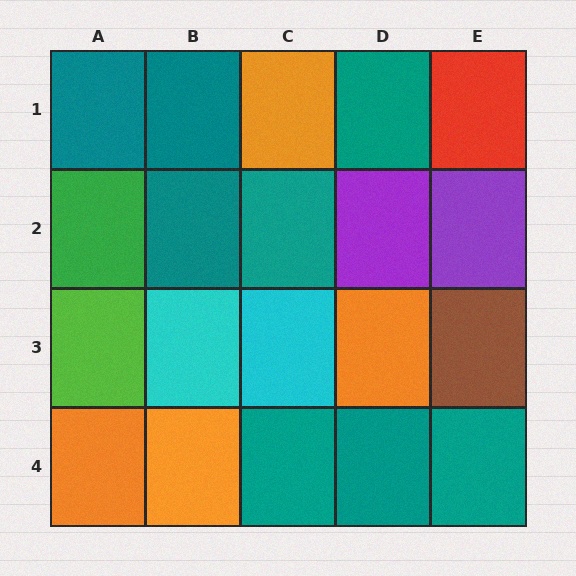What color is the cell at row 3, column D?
Orange.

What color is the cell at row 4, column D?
Teal.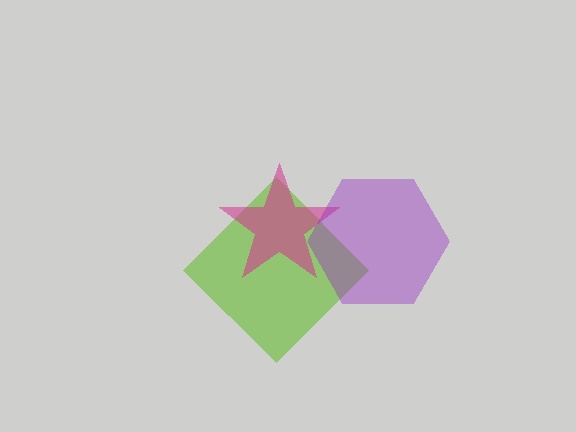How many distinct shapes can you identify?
There are 3 distinct shapes: a lime diamond, a magenta star, a purple hexagon.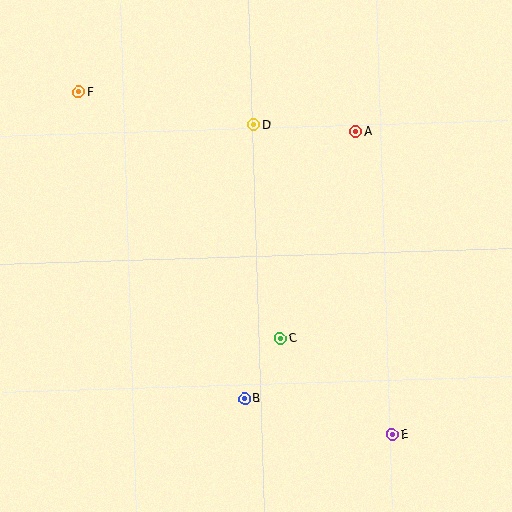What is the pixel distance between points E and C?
The distance between E and C is 147 pixels.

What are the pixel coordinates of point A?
Point A is at (356, 131).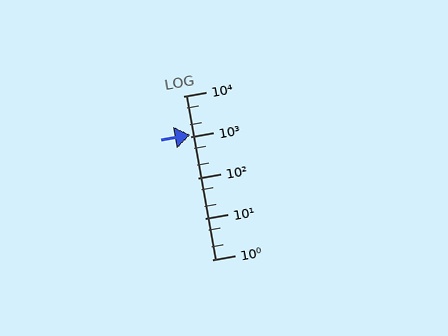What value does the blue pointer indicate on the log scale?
The pointer indicates approximately 1100.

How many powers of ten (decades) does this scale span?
The scale spans 4 decades, from 1 to 10000.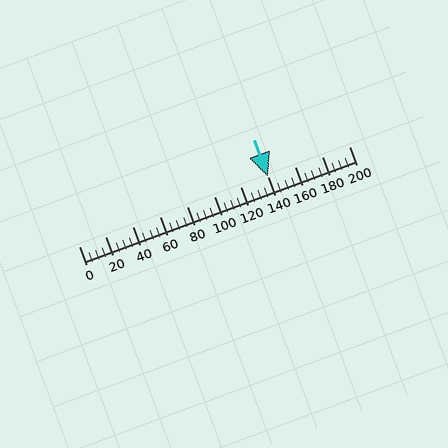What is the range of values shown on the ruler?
The ruler shows values from 0 to 200.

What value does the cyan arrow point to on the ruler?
The cyan arrow points to approximately 140.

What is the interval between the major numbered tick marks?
The major tick marks are spaced 20 units apart.